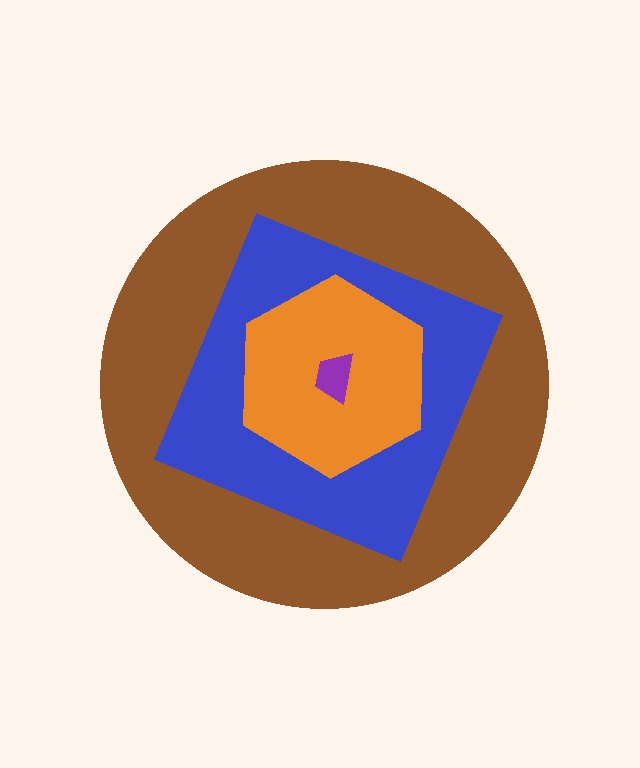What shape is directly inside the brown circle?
The blue square.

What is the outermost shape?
The brown circle.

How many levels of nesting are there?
4.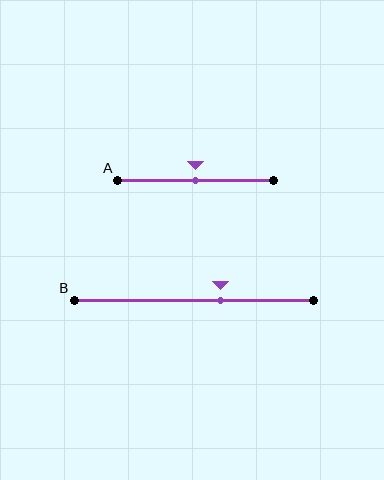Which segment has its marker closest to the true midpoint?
Segment A has its marker closest to the true midpoint.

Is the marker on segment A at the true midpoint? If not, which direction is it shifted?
Yes, the marker on segment A is at the true midpoint.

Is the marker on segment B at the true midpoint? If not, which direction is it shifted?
No, the marker on segment B is shifted to the right by about 11% of the segment length.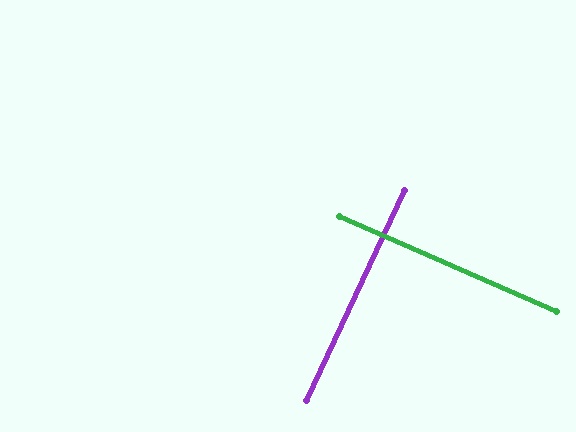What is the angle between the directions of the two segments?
Approximately 89 degrees.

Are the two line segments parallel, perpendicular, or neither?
Perpendicular — they meet at approximately 89°.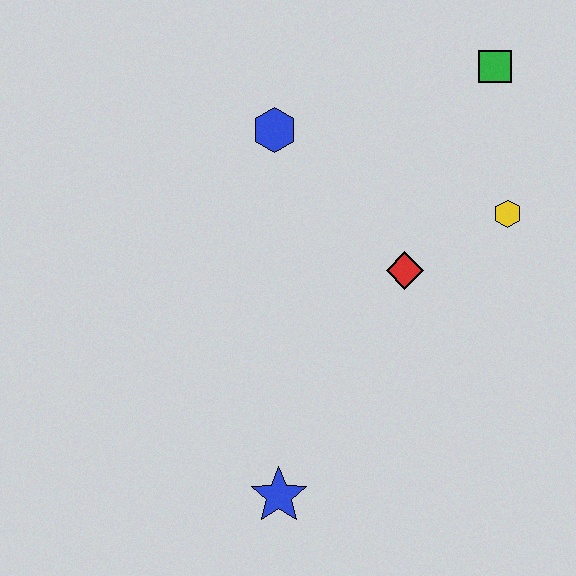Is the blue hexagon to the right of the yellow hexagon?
No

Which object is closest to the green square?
The yellow hexagon is closest to the green square.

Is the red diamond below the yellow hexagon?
Yes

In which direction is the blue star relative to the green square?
The blue star is below the green square.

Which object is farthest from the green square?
The blue star is farthest from the green square.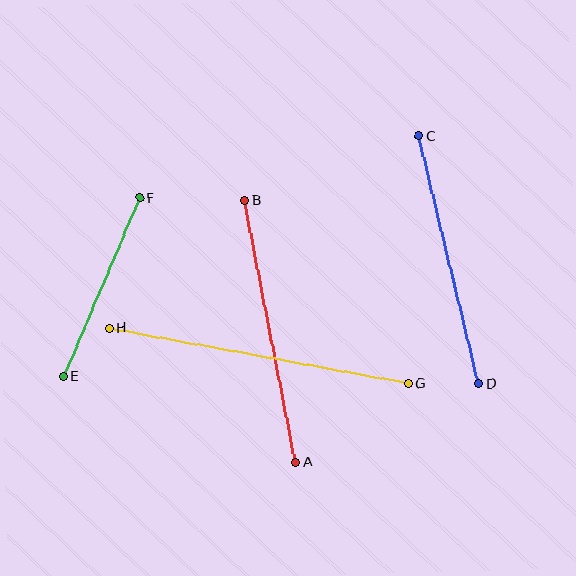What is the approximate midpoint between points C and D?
The midpoint is at approximately (448, 260) pixels.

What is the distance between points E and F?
The distance is approximately 194 pixels.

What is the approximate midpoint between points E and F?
The midpoint is at approximately (102, 287) pixels.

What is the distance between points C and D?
The distance is approximately 255 pixels.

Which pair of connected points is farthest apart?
Points G and H are farthest apart.